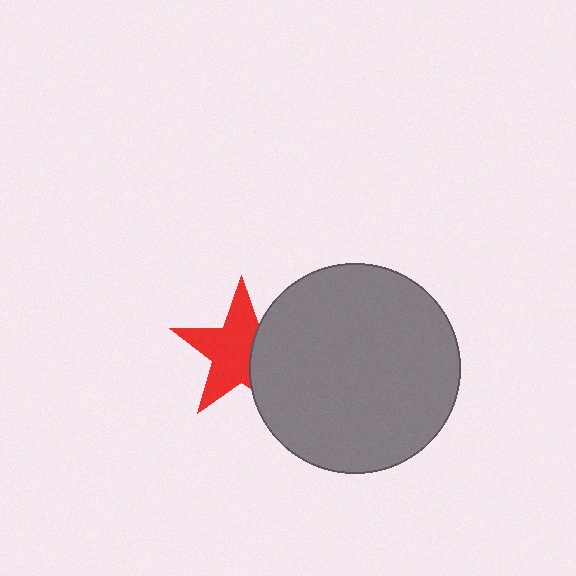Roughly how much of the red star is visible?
About half of it is visible (roughly 65%).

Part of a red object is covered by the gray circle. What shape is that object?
It is a star.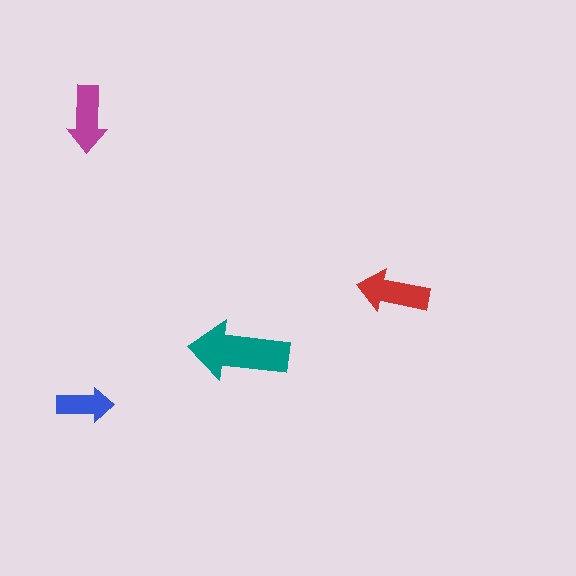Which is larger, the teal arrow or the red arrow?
The teal one.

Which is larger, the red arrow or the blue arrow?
The red one.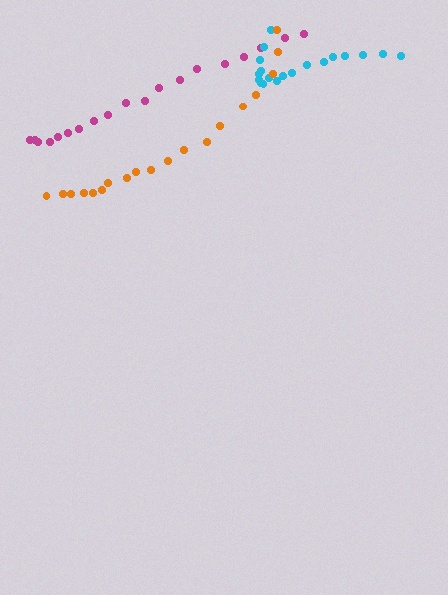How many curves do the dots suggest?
There are 3 distinct paths.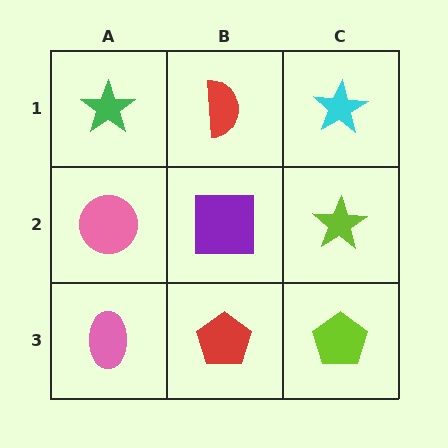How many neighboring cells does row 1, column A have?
2.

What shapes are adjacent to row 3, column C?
A lime star (row 2, column C), a red pentagon (row 3, column B).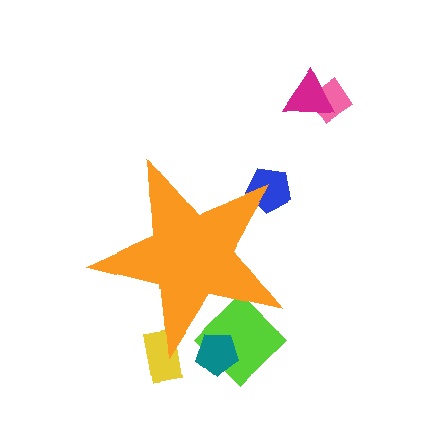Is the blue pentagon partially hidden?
Yes, the blue pentagon is partially hidden behind the orange star.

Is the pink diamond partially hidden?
No, the pink diamond is fully visible.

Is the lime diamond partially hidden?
Yes, the lime diamond is partially hidden behind the orange star.